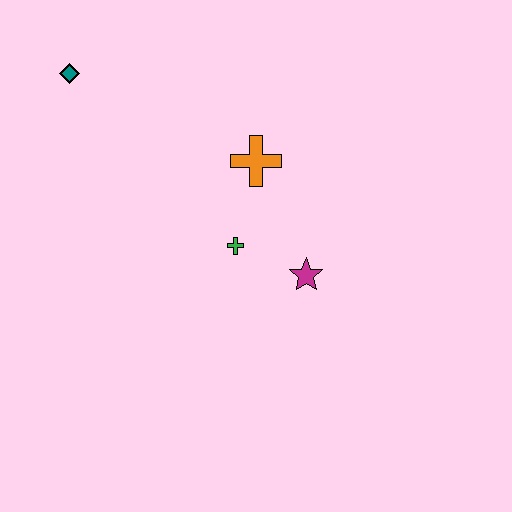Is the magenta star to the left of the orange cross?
No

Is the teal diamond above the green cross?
Yes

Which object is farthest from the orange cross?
The teal diamond is farthest from the orange cross.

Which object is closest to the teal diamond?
The orange cross is closest to the teal diamond.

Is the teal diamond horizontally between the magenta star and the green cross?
No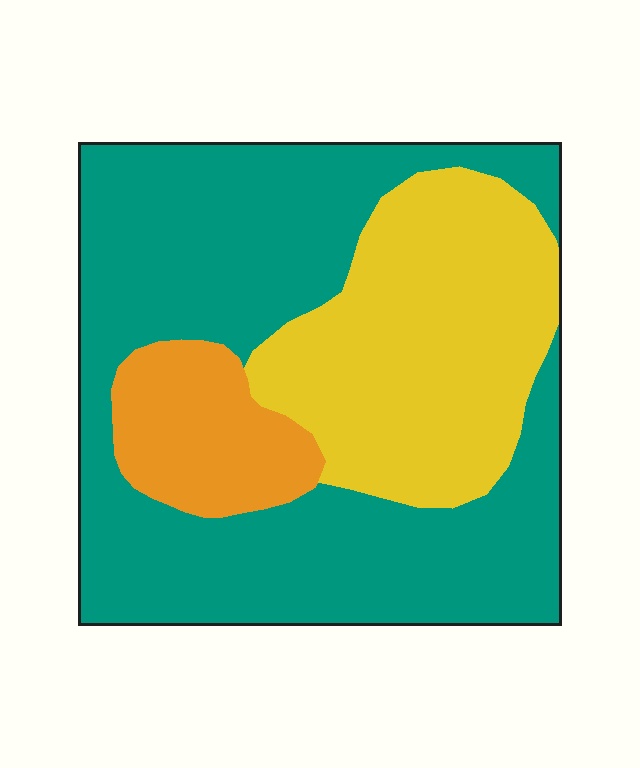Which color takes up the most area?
Teal, at roughly 60%.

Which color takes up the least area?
Orange, at roughly 10%.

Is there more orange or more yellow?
Yellow.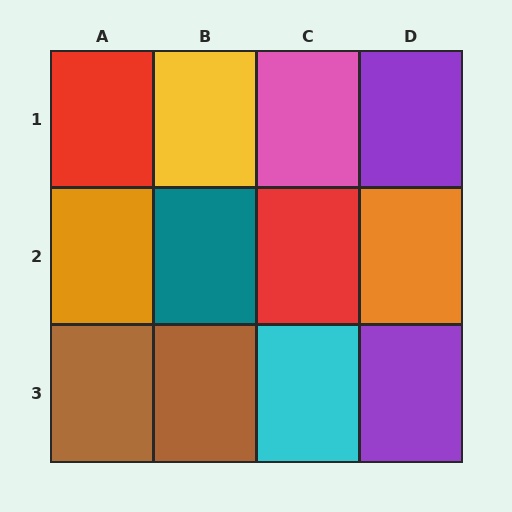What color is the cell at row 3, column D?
Purple.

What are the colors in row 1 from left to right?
Red, yellow, pink, purple.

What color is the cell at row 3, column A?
Brown.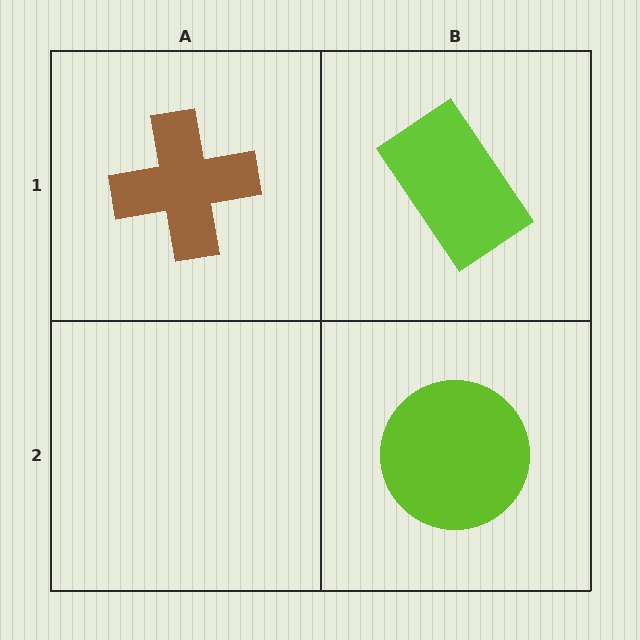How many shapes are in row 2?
1 shape.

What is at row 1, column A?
A brown cross.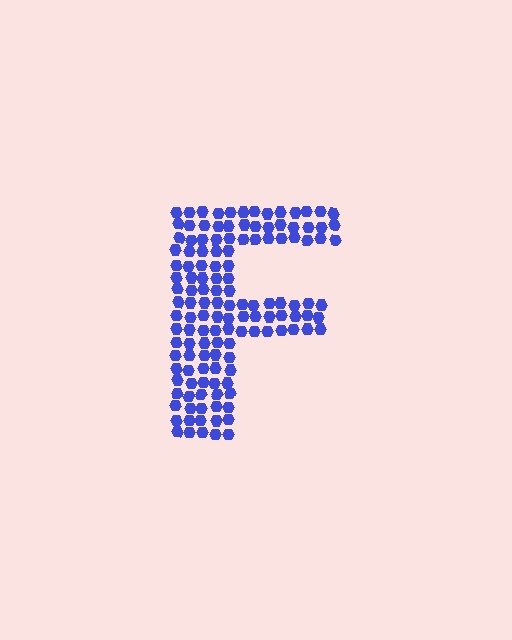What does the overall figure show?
The overall figure shows the letter F.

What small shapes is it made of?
It is made of small hexagons.